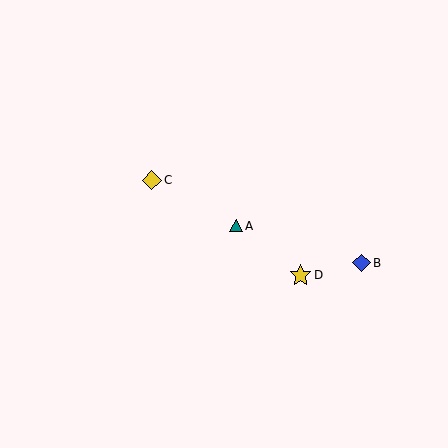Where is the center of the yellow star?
The center of the yellow star is at (300, 275).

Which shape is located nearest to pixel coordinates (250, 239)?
The teal triangle (labeled A) at (236, 226) is nearest to that location.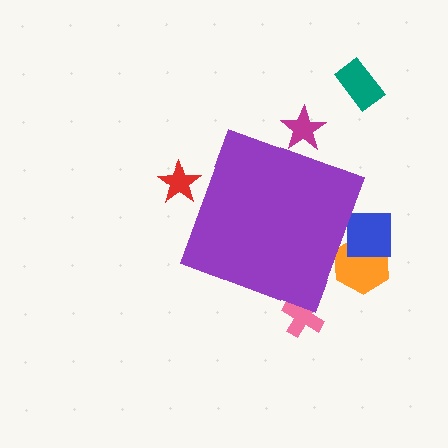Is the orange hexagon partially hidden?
Yes, the orange hexagon is partially hidden behind the purple diamond.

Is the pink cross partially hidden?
Yes, the pink cross is partially hidden behind the purple diamond.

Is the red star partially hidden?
Yes, the red star is partially hidden behind the purple diamond.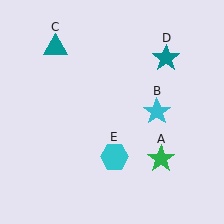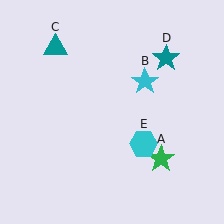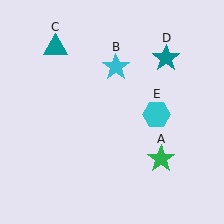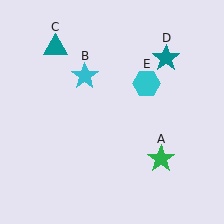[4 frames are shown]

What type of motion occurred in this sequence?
The cyan star (object B), cyan hexagon (object E) rotated counterclockwise around the center of the scene.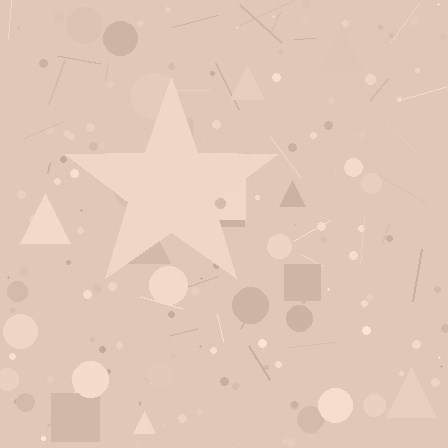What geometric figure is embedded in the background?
A star is embedded in the background.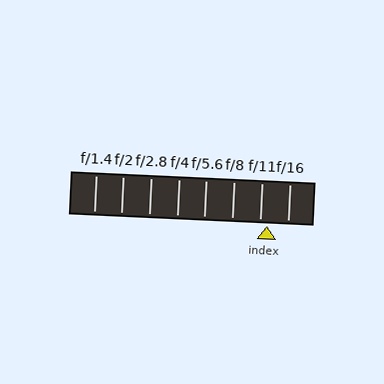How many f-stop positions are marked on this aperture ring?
There are 8 f-stop positions marked.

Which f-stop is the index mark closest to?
The index mark is closest to f/11.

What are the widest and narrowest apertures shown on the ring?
The widest aperture shown is f/1.4 and the narrowest is f/16.